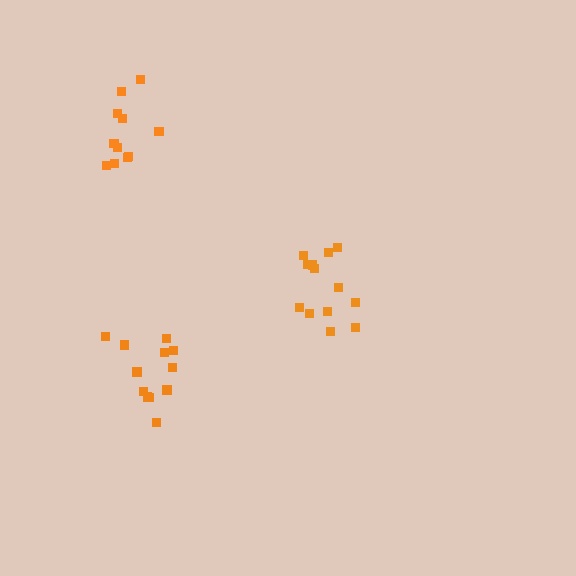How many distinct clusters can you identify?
There are 3 distinct clusters.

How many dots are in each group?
Group 1: 13 dots, Group 2: 12 dots, Group 3: 11 dots (36 total).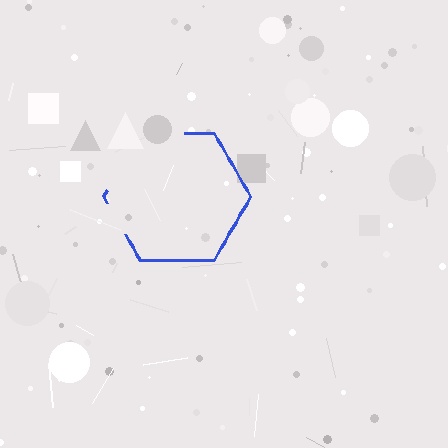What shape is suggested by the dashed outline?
The dashed outline suggests a hexagon.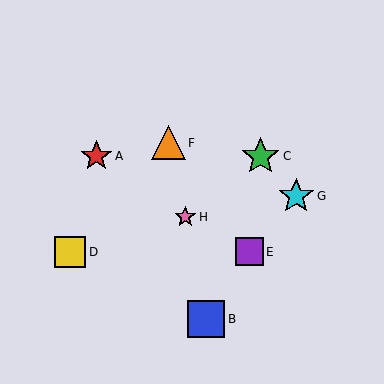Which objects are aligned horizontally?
Objects D, E are aligned horizontally.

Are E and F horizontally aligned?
No, E is at y≈252 and F is at y≈143.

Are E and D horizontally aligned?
Yes, both are at y≈252.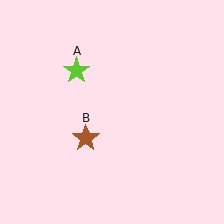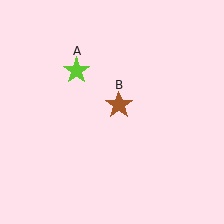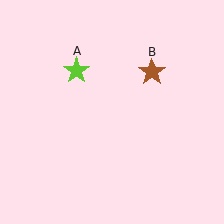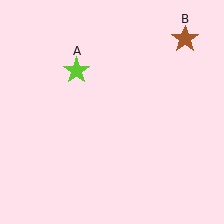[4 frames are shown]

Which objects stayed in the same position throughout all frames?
Lime star (object A) remained stationary.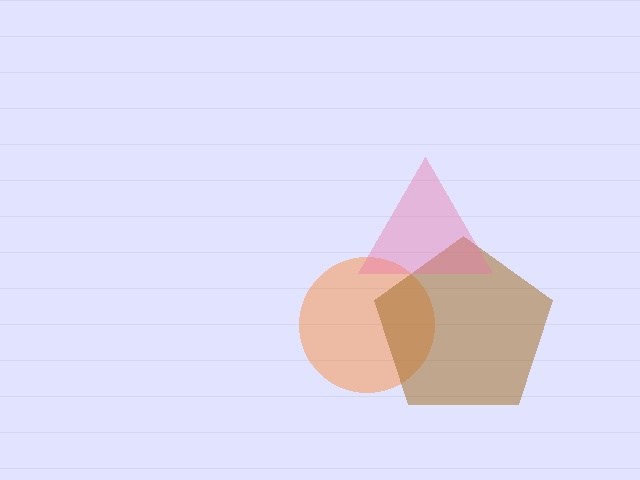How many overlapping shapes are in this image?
There are 3 overlapping shapes in the image.